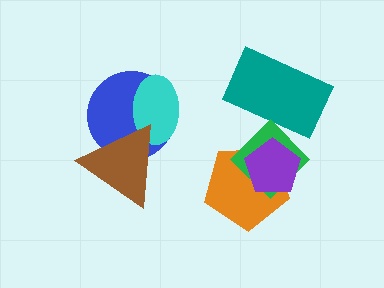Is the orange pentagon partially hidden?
Yes, it is partially covered by another shape.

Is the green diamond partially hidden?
Yes, it is partially covered by another shape.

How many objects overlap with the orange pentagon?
2 objects overlap with the orange pentagon.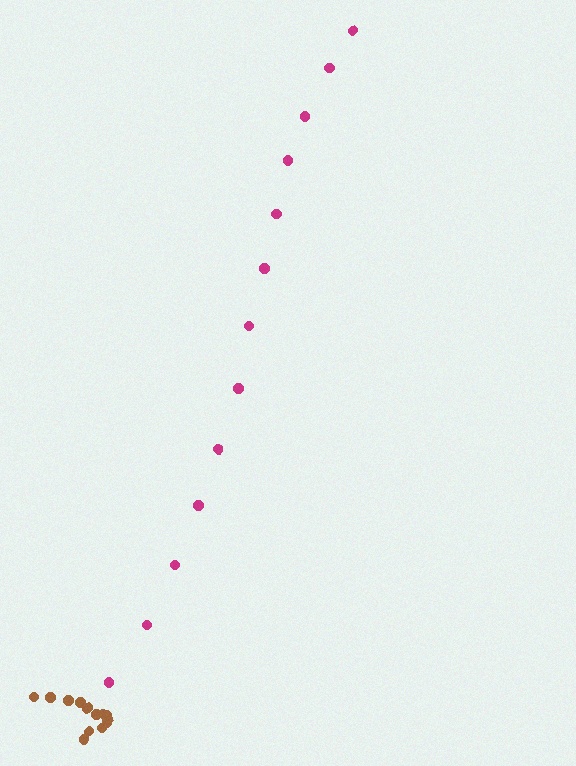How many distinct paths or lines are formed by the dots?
There are 2 distinct paths.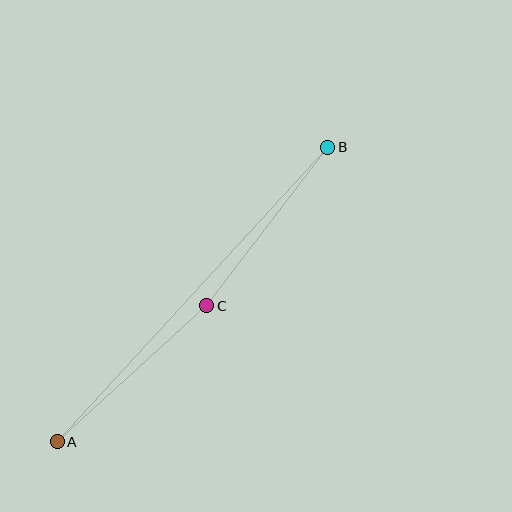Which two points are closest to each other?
Points B and C are closest to each other.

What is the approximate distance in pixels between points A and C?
The distance between A and C is approximately 202 pixels.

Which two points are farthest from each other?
Points A and B are farthest from each other.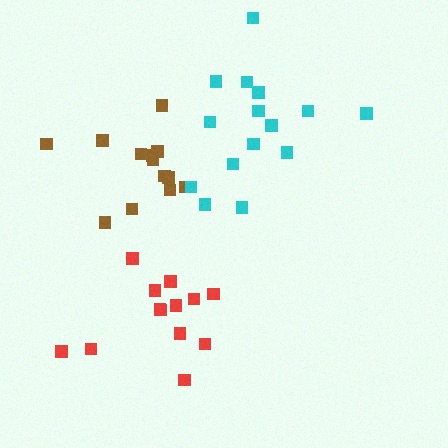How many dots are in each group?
Group 1: 13 dots, Group 2: 13 dots, Group 3: 15 dots (41 total).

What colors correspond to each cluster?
The clusters are colored: brown, red, cyan.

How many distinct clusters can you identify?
There are 3 distinct clusters.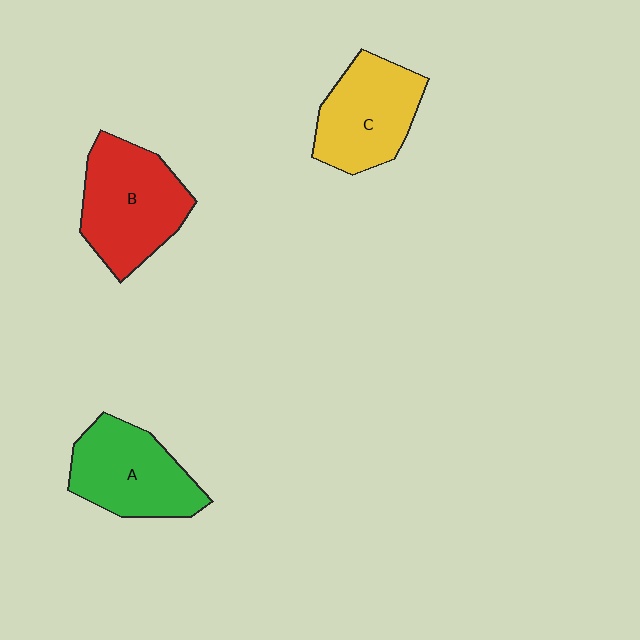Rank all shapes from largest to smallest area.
From largest to smallest: B (red), A (green), C (yellow).